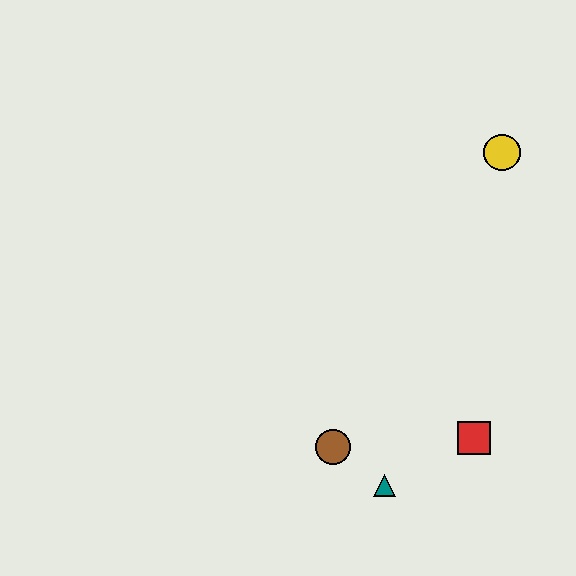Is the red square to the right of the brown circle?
Yes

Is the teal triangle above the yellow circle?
No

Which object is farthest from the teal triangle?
The yellow circle is farthest from the teal triangle.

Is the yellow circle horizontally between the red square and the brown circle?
No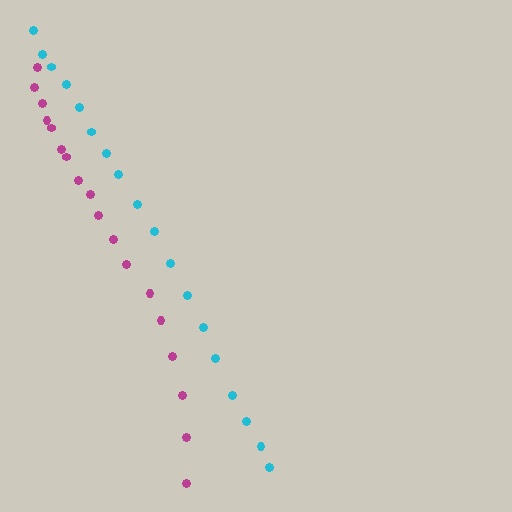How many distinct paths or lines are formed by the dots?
There are 2 distinct paths.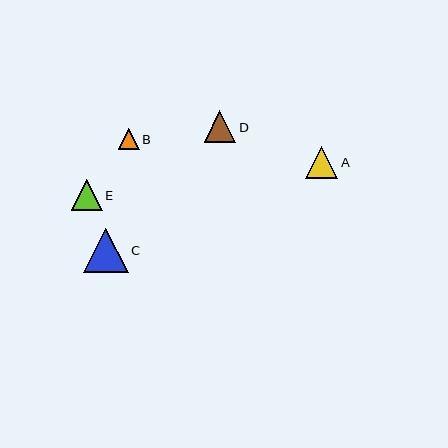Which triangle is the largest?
Triangle C is the largest with a size of approximately 45 pixels.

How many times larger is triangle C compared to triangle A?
Triangle C is approximately 1.4 times the size of triangle A.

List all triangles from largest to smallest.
From largest to smallest: C, A, D, E, B.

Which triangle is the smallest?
Triangle B is the smallest with a size of approximately 21 pixels.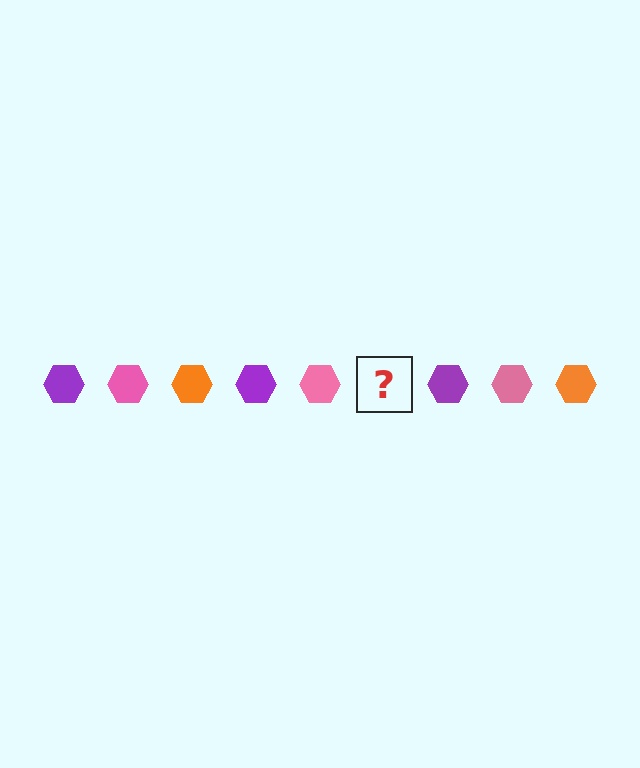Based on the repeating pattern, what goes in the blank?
The blank should be an orange hexagon.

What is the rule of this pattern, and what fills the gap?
The rule is that the pattern cycles through purple, pink, orange hexagons. The gap should be filled with an orange hexagon.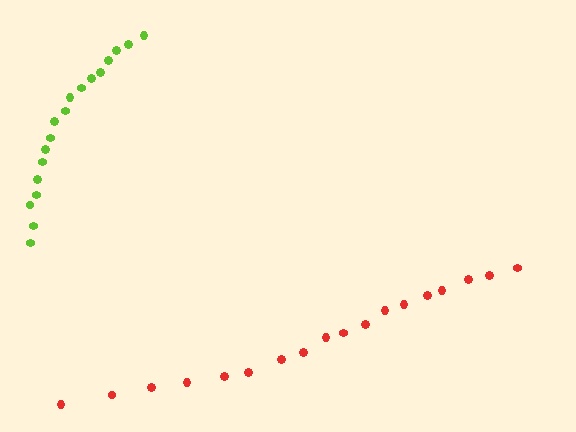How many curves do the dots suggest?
There are 2 distinct paths.